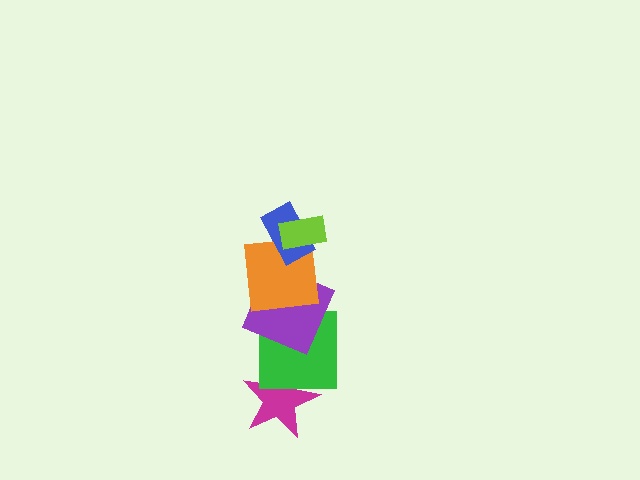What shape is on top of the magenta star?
The green square is on top of the magenta star.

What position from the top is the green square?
The green square is 5th from the top.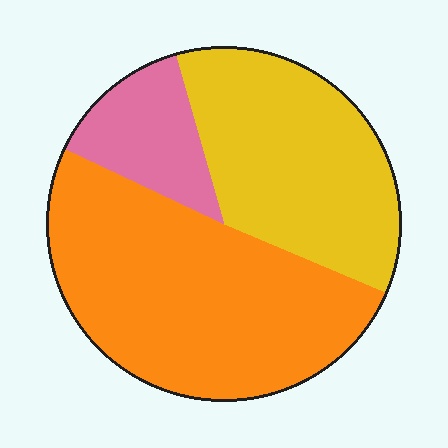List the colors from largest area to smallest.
From largest to smallest: orange, yellow, pink.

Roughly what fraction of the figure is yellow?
Yellow covers roughly 35% of the figure.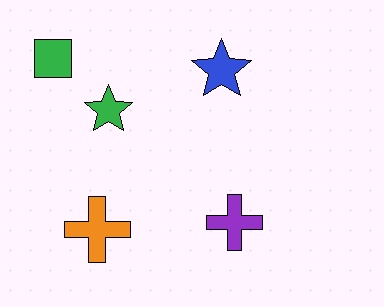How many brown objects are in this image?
There are no brown objects.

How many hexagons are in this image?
There are no hexagons.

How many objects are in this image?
There are 5 objects.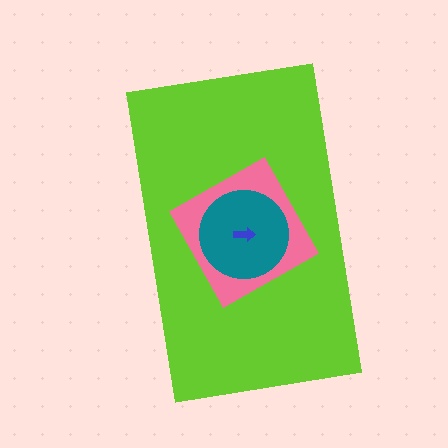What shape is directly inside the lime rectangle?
The pink diamond.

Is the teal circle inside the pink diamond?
Yes.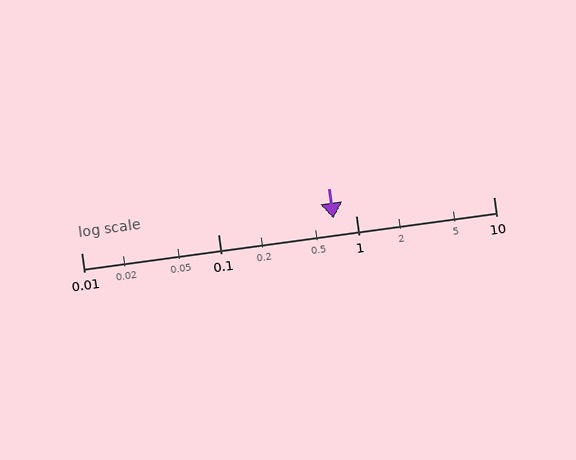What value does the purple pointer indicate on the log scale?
The pointer indicates approximately 0.68.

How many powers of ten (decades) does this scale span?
The scale spans 3 decades, from 0.01 to 10.